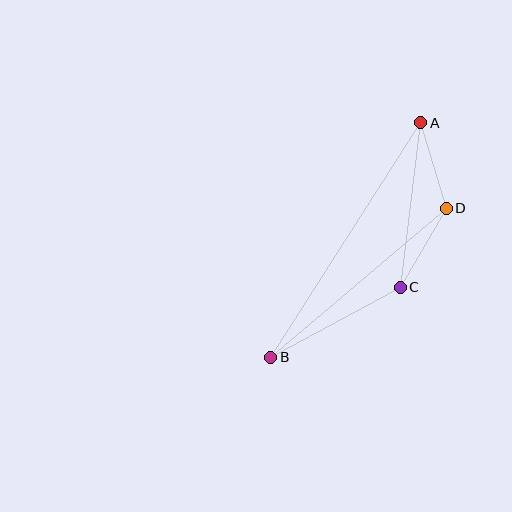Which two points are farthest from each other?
Points A and B are farthest from each other.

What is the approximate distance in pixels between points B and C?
The distance between B and C is approximately 147 pixels.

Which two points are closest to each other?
Points A and D are closest to each other.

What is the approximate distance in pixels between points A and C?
The distance between A and C is approximately 166 pixels.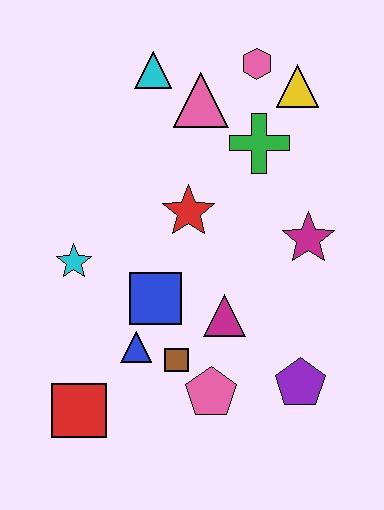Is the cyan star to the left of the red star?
Yes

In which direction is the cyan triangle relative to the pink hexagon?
The cyan triangle is to the left of the pink hexagon.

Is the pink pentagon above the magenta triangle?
No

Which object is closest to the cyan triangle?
The pink triangle is closest to the cyan triangle.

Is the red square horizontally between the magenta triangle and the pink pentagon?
No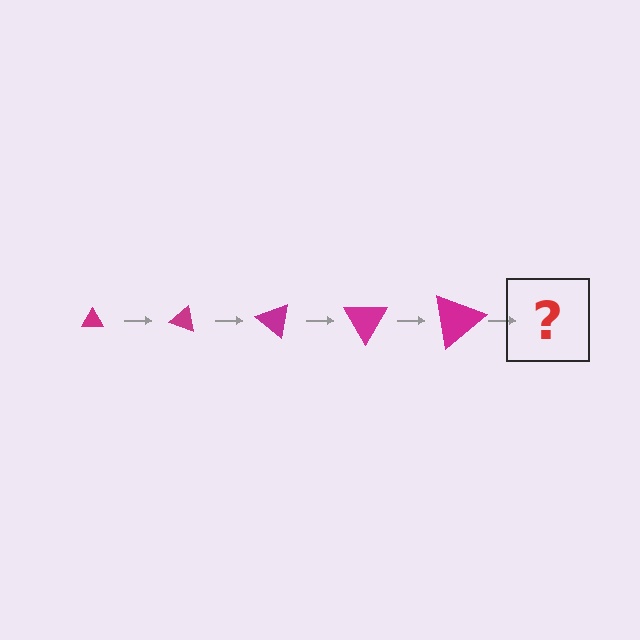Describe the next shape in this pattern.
It should be a triangle, larger than the previous one and rotated 100 degrees from the start.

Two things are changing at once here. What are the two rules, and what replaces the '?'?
The two rules are that the triangle grows larger each step and it rotates 20 degrees each step. The '?' should be a triangle, larger than the previous one and rotated 100 degrees from the start.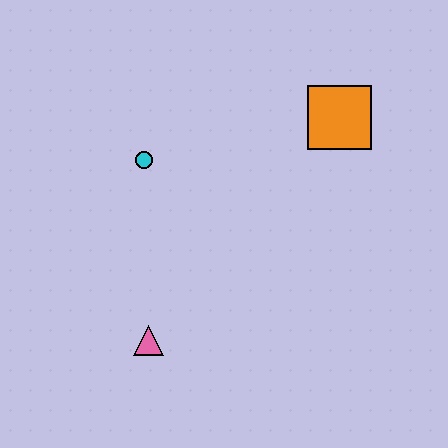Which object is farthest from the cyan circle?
The orange square is farthest from the cyan circle.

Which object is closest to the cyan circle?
The pink triangle is closest to the cyan circle.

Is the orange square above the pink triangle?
Yes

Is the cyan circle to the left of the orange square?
Yes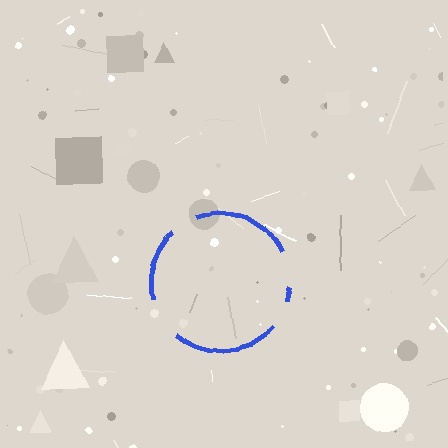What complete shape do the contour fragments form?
The contour fragments form a circle.